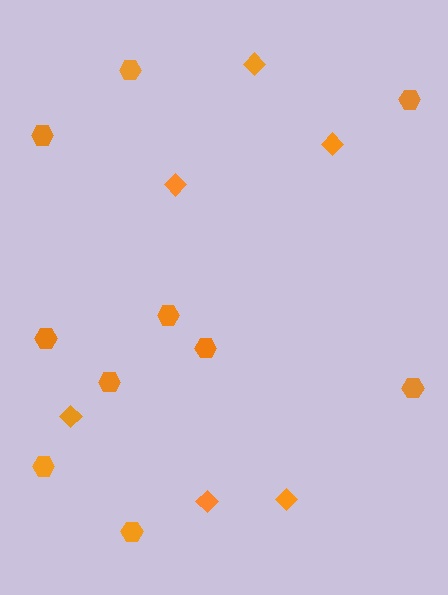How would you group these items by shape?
There are 2 groups: one group of diamonds (6) and one group of hexagons (10).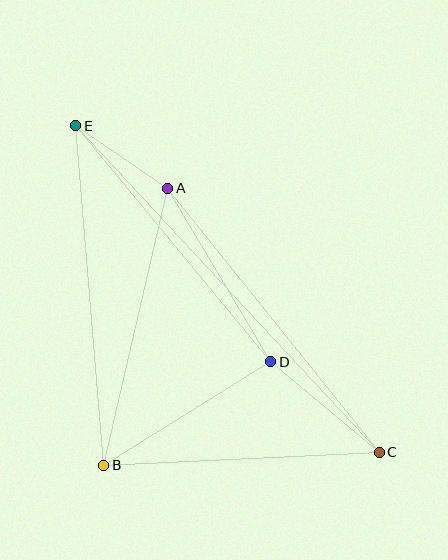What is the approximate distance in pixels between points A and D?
The distance between A and D is approximately 202 pixels.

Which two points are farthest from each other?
Points C and E are farthest from each other.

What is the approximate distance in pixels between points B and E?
The distance between B and E is approximately 341 pixels.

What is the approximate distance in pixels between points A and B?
The distance between A and B is approximately 285 pixels.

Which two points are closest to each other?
Points A and E are closest to each other.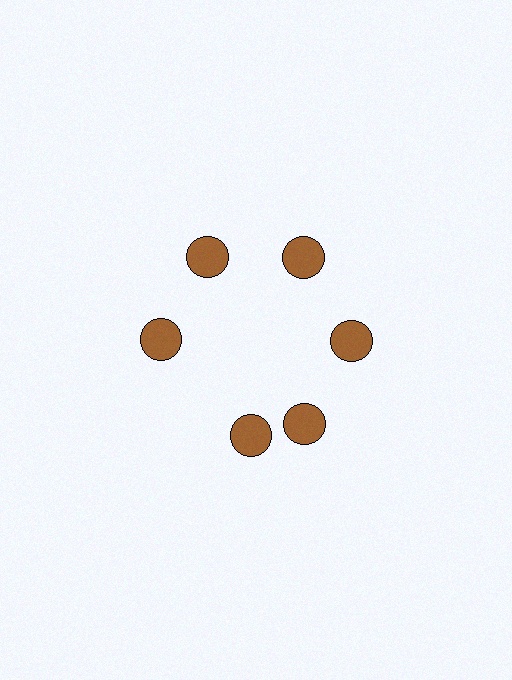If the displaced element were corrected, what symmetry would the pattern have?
It would have 6-fold rotational symmetry — the pattern would map onto itself every 60 degrees.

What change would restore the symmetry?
The symmetry would be restored by rotating it back into even spacing with its neighbors so that all 6 circles sit at equal angles and equal distance from the center.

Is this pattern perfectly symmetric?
No. The 6 brown circles are arranged in a ring, but one element near the 7 o'clock position is rotated out of alignment along the ring, breaking the 6-fold rotational symmetry.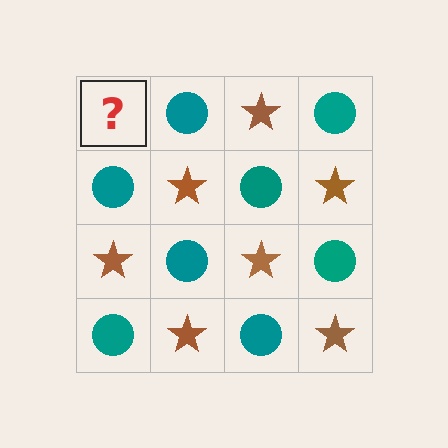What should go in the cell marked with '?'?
The missing cell should contain a brown star.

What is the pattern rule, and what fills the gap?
The rule is that it alternates brown star and teal circle in a checkerboard pattern. The gap should be filled with a brown star.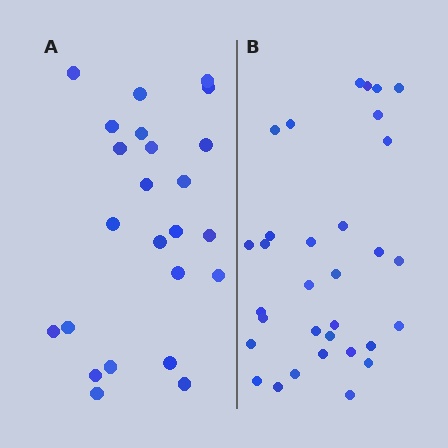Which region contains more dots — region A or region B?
Region B (the right region) has more dots.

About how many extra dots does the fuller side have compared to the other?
Region B has roughly 8 or so more dots than region A.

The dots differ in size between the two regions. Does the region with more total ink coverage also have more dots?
No. Region A has more total ink coverage because its dots are larger, but region B actually contains more individual dots. Total area can be misleading — the number of items is what matters here.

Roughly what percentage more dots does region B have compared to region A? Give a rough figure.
About 35% more.